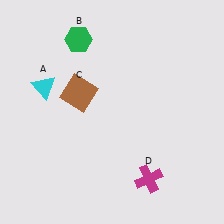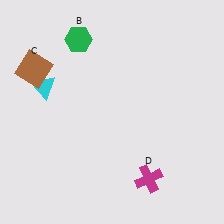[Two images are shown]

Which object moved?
The brown square (C) moved left.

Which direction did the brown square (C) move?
The brown square (C) moved left.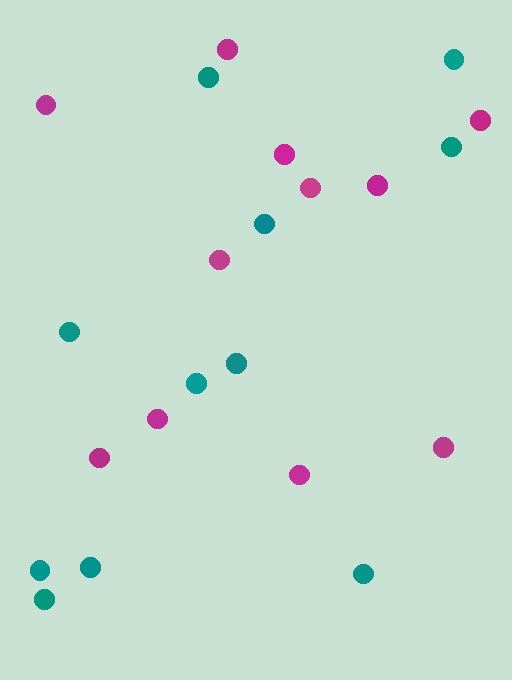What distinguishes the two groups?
There are 2 groups: one group of teal circles (11) and one group of magenta circles (11).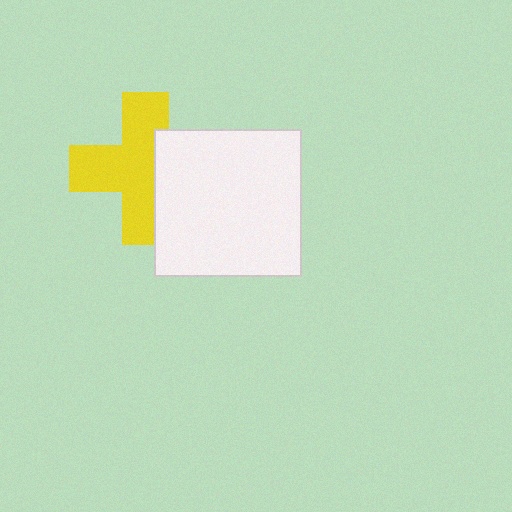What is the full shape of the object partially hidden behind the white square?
The partially hidden object is a yellow cross.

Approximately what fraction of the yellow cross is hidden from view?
Roughly 35% of the yellow cross is hidden behind the white square.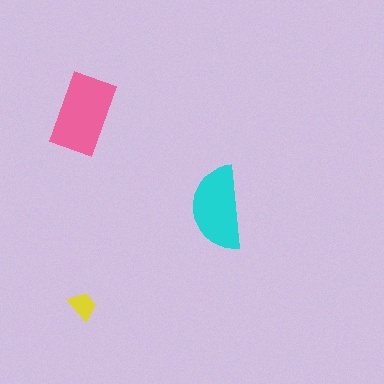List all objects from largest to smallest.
The pink rectangle, the cyan semicircle, the yellow trapezoid.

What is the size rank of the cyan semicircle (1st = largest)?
2nd.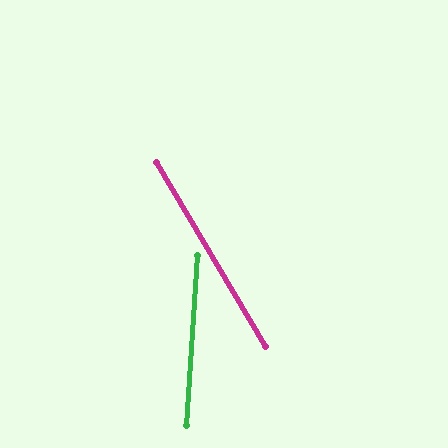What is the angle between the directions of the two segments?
Approximately 34 degrees.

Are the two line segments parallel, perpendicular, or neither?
Neither parallel nor perpendicular — they differ by about 34°.